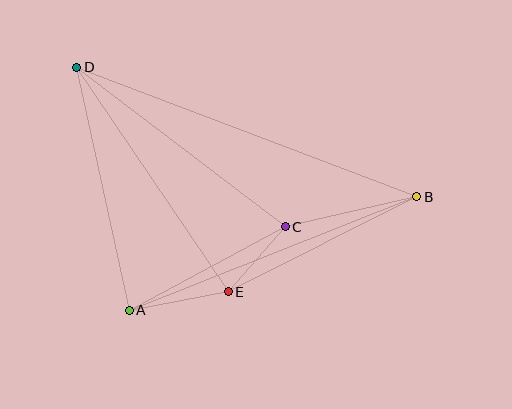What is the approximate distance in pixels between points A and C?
The distance between A and C is approximately 177 pixels.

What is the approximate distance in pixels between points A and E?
The distance between A and E is approximately 101 pixels.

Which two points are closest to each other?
Points C and E are closest to each other.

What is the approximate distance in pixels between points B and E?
The distance between B and E is approximately 211 pixels.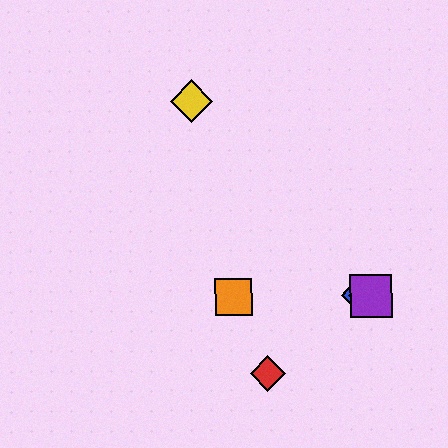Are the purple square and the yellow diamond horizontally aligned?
No, the purple square is at y≈296 and the yellow diamond is at y≈101.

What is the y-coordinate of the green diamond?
The green diamond is at y≈296.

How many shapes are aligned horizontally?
4 shapes (the blue diamond, the green diamond, the purple square, the orange square) are aligned horizontally.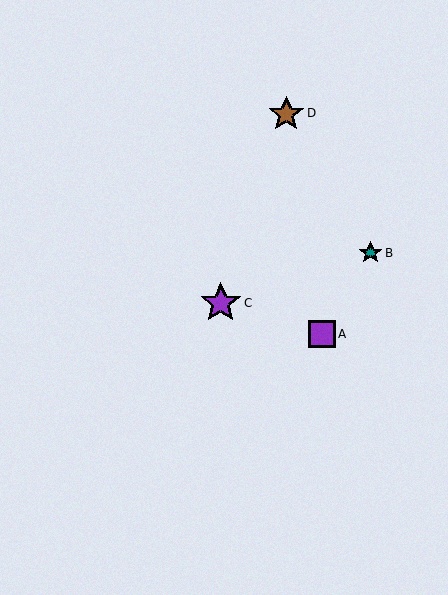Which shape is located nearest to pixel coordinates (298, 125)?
The brown star (labeled D) at (286, 114) is nearest to that location.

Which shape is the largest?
The purple star (labeled C) is the largest.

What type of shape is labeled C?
Shape C is a purple star.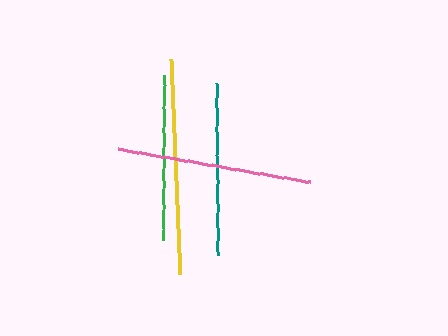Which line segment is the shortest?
The green line is the shortest at approximately 164 pixels.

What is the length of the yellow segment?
The yellow segment is approximately 215 pixels long.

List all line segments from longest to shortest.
From longest to shortest: yellow, pink, teal, green.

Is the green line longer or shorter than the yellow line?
The yellow line is longer than the green line.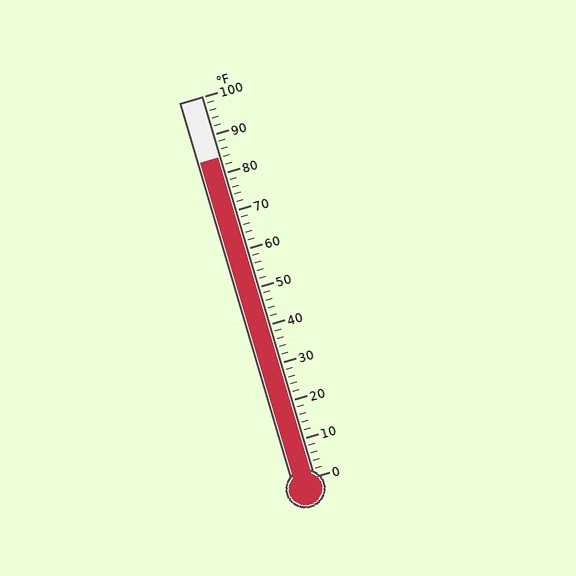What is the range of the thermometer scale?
The thermometer scale ranges from 0°F to 100°F.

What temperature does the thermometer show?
The thermometer shows approximately 84°F.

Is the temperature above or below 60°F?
The temperature is above 60°F.